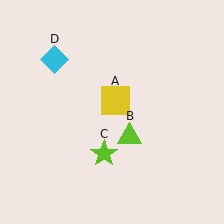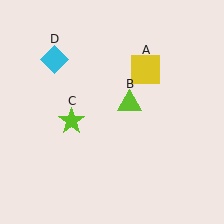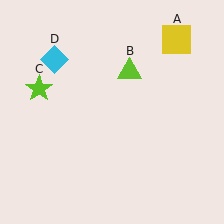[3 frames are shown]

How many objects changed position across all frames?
3 objects changed position: yellow square (object A), lime triangle (object B), lime star (object C).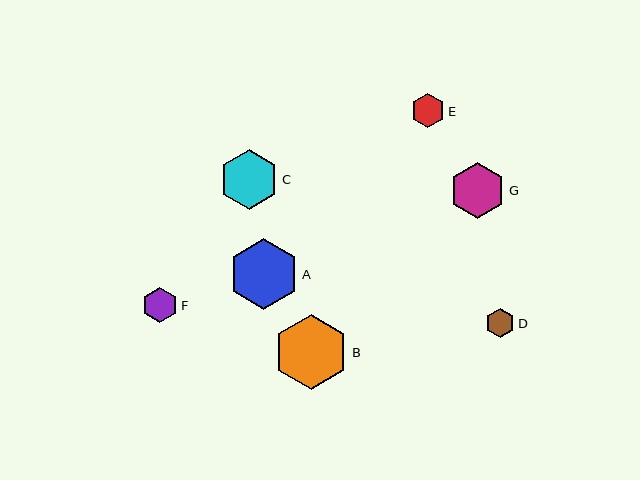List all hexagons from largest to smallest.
From largest to smallest: B, A, C, G, F, E, D.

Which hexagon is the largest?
Hexagon B is the largest with a size of approximately 75 pixels.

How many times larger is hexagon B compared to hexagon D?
Hexagon B is approximately 2.6 times the size of hexagon D.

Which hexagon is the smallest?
Hexagon D is the smallest with a size of approximately 29 pixels.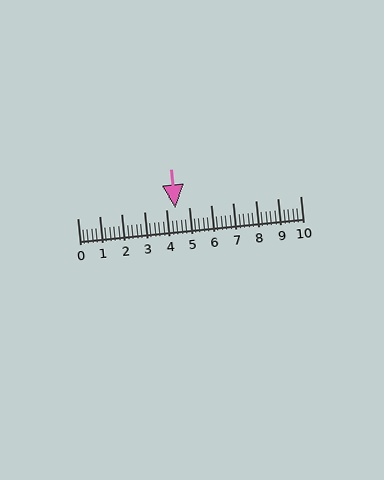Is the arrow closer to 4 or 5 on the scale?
The arrow is closer to 4.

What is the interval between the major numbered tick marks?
The major tick marks are spaced 1 units apart.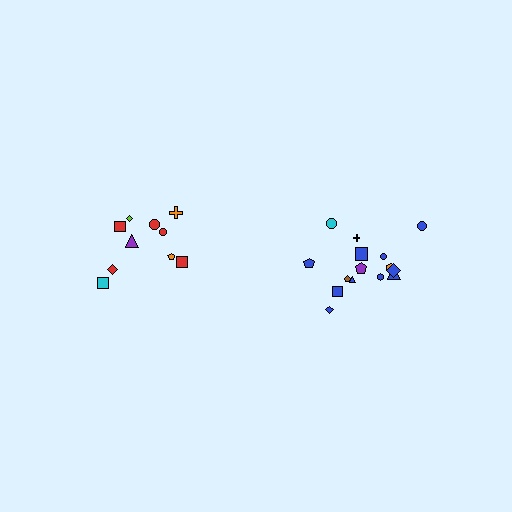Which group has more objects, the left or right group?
The right group.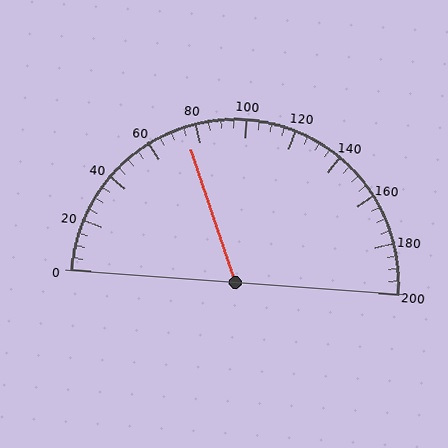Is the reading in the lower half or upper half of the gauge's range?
The reading is in the lower half of the range (0 to 200).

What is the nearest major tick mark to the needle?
The nearest major tick mark is 80.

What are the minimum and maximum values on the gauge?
The gauge ranges from 0 to 200.